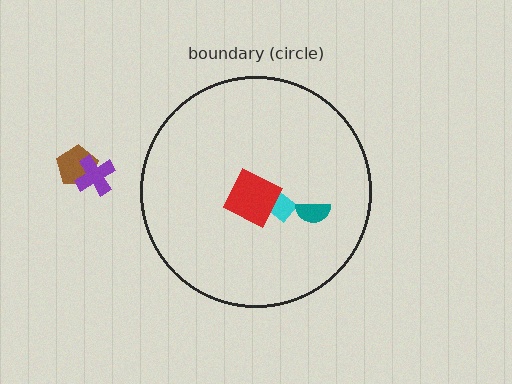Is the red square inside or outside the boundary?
Inside.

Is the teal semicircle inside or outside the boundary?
Inside.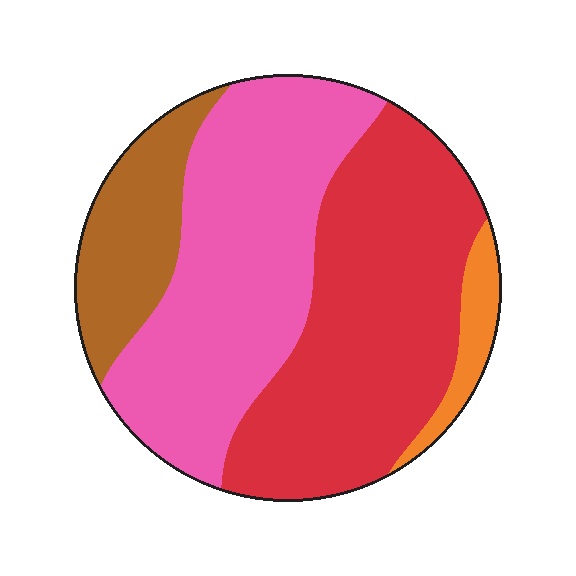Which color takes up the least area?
Orange, at roughly 5%.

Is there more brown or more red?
Red.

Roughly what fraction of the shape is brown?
Brown takes up less than a sixth of the shape.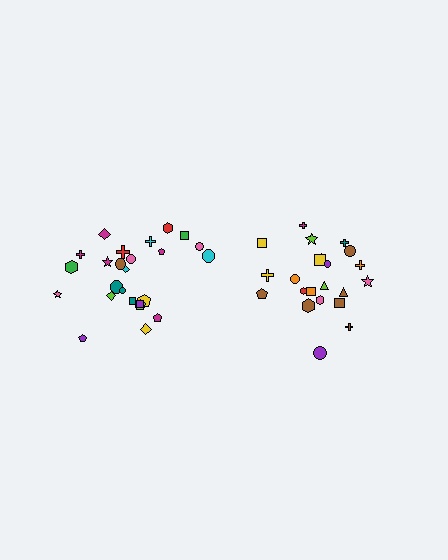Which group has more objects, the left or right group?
The left group.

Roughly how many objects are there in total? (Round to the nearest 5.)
Roughly 45 objects in total.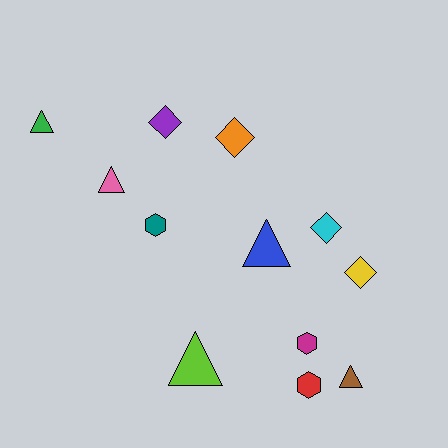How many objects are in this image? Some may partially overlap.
There are 12 objects.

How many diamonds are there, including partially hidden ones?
There are 4 diamonds.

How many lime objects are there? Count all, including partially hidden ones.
There is 1 lime object.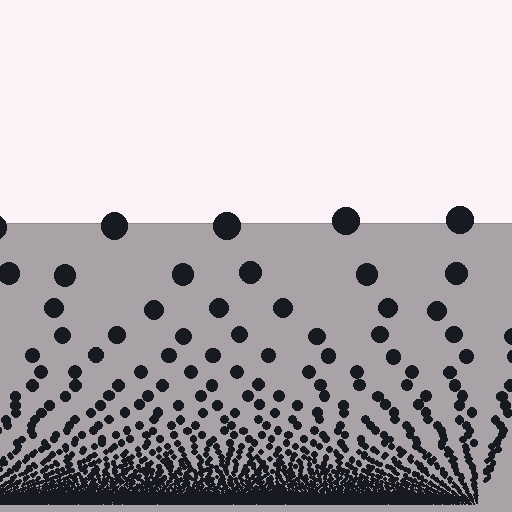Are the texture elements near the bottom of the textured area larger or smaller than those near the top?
Smaller. The gradient is inverted — elements near the bottom are smaller and denser.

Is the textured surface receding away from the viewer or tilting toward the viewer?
The surface appears to tilt toward the viewer. Texture elements get larger and sparser toward the top.